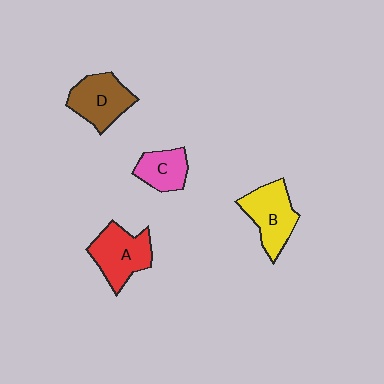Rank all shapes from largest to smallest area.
From largest to smallest: A (red), B (yellow), D (brown), C (pink).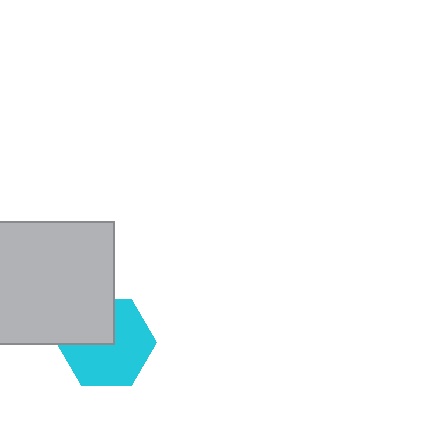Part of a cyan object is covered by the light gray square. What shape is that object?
It is a hexagon.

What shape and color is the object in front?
The object in front is a light gray square.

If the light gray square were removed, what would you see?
You would see the complete cyan hexagon.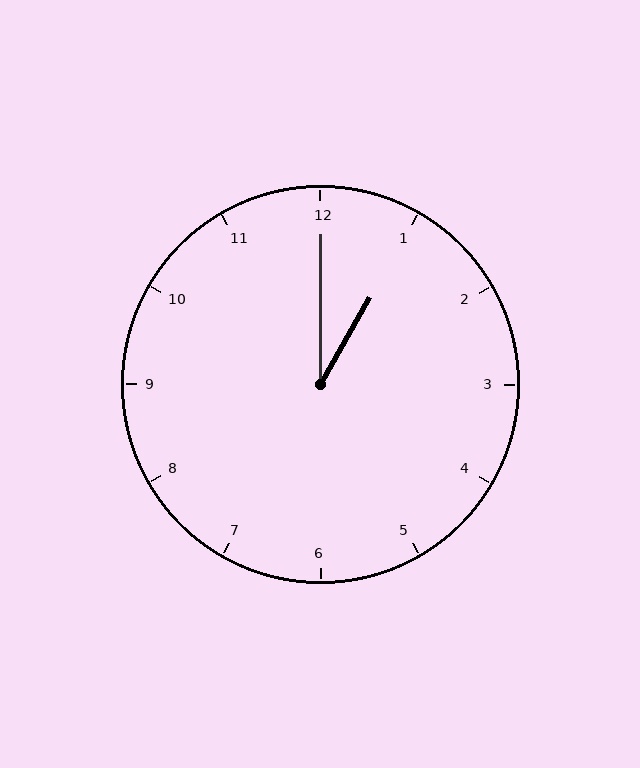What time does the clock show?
1:00.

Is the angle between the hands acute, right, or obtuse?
It is acute.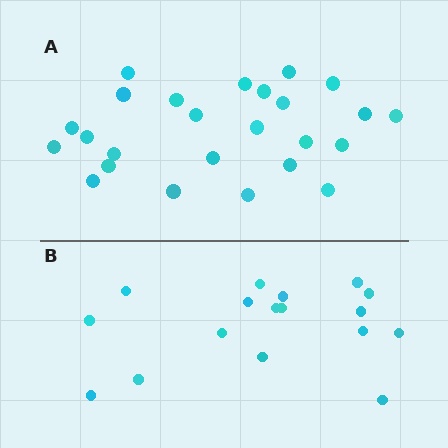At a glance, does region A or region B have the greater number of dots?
Region A (the top region) has more dots.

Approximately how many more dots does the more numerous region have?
Region A has roughly 8 or so more dots than region B.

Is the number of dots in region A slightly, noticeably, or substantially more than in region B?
Region A has substantially more. The ratio is roughly 1.5 to 1.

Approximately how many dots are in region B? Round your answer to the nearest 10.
About 20 dots. (The exact count is 17, which rounds to 20.)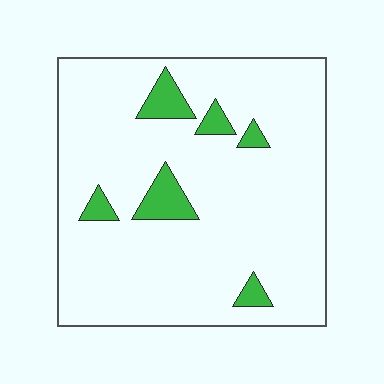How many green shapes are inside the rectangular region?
6.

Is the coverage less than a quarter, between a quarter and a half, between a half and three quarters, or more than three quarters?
Less than a quarter.